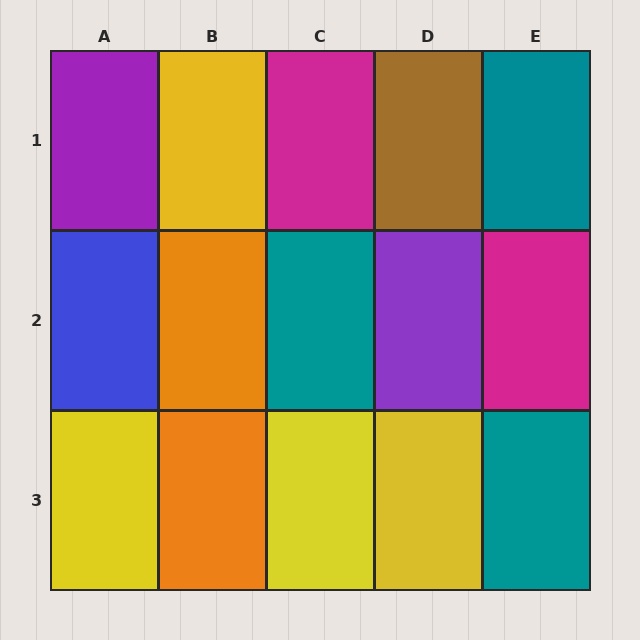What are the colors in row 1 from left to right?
Purple, yellow, magenta, brown, teal.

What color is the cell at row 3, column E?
Teal.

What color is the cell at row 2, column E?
Magenta.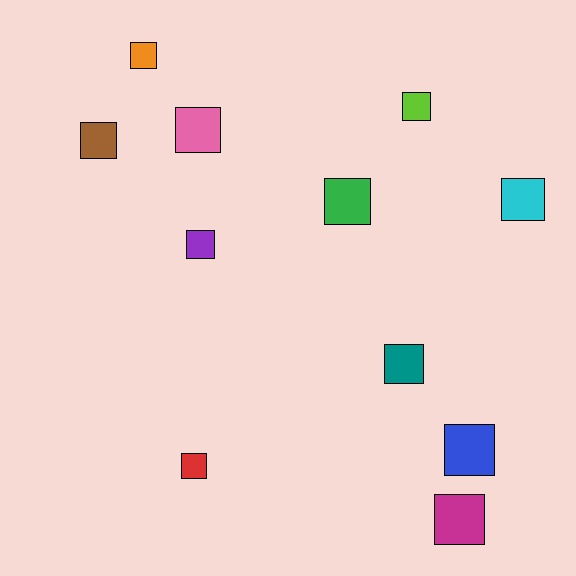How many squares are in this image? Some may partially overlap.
There are 11 squares.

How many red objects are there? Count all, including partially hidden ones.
There is 1 red object.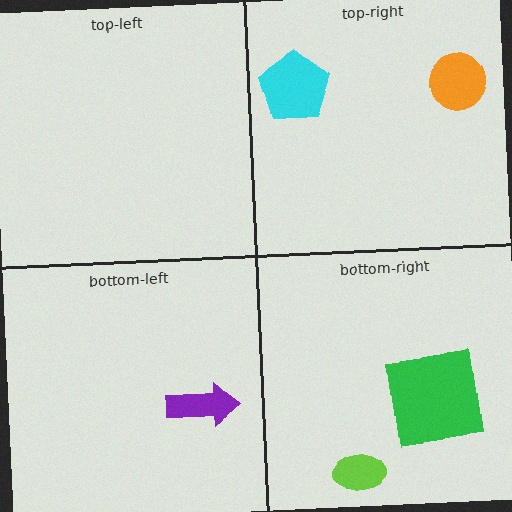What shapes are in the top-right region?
The orange circle, the cyan pentagon.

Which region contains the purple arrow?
The bottom-left region.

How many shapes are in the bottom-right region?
2.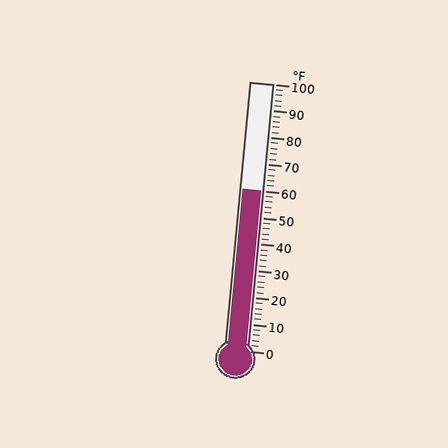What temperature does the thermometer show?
The thermometer shows approximately 60°F.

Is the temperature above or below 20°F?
The temperature is above 20°F.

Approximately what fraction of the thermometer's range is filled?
The thermometer is filled to approximately 60% of its range.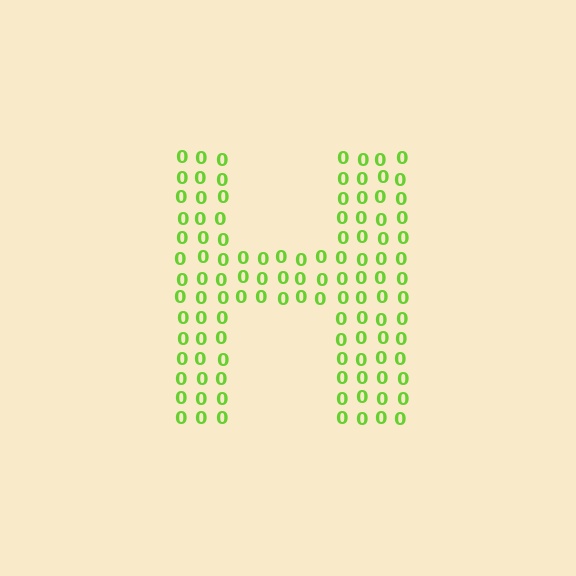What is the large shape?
The large shape is the letter H.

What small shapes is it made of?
It is made of small digit 0's.